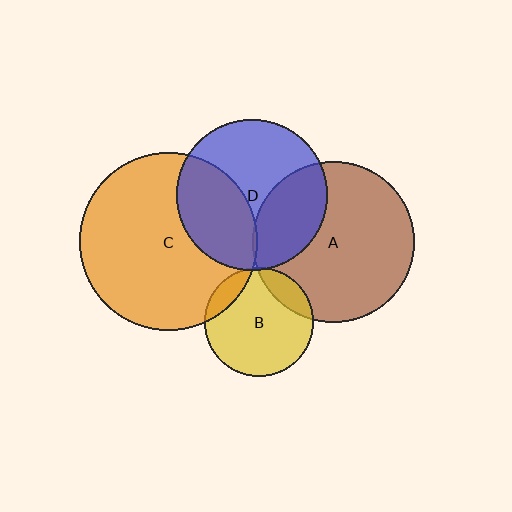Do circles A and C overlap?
Yes.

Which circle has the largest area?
Circle C (orange).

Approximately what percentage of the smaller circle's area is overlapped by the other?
Approximately 5%.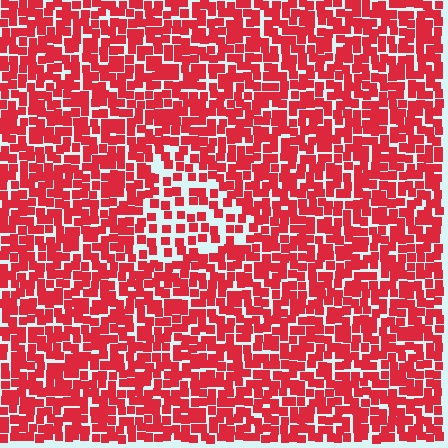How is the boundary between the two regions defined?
The boundary is defined by a change in element density (approximately 1.9x ratio). All elements are the same color, size, and shape.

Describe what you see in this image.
The image contains small red elements arranged at two different densities. A triangle-shaped region is visible where the elements are less densely packed than the surrounding area.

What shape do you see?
I see a triangle.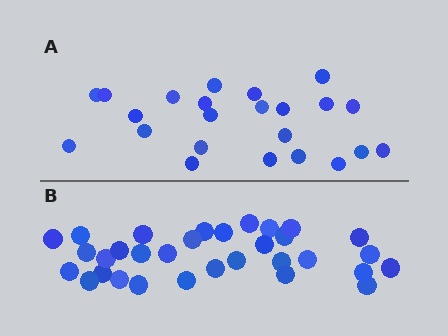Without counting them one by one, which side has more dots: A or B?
Region B (the bottom region) has more dots.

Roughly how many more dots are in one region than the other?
Region B has roughly 8 or so more dots than region A.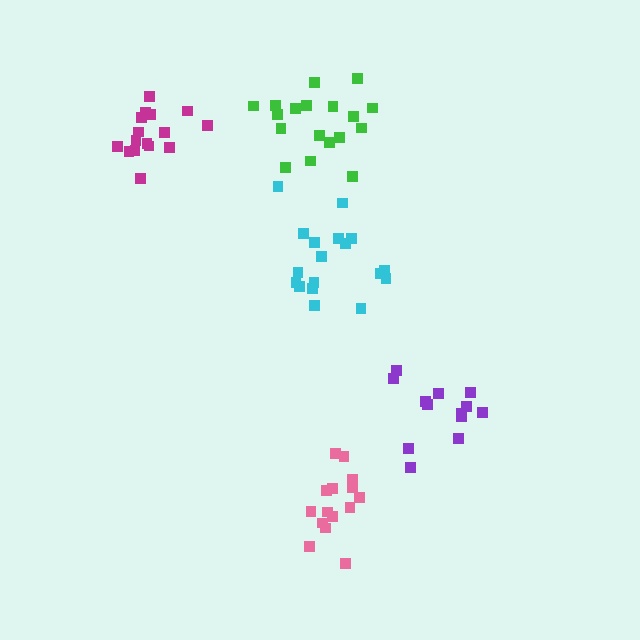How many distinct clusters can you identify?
There are 5 distinct clusters.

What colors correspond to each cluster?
The clusters are colored: green, pink, purple, cyan, magenta.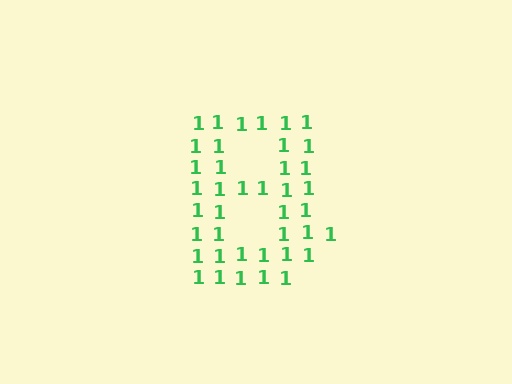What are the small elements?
The small elements are digit 1's.